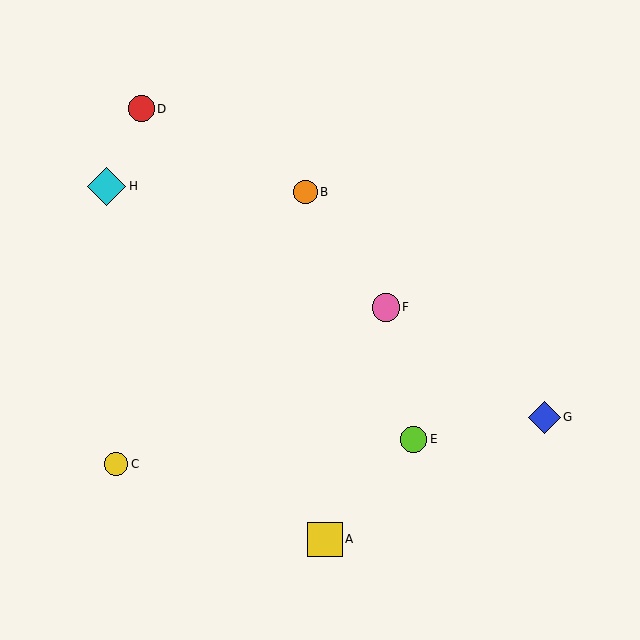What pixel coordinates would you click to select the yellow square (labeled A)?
Click at (325, 540) to select the yellow square A.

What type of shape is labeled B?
Shape B is an orange circle.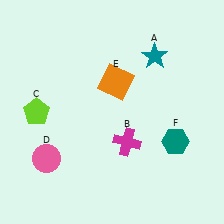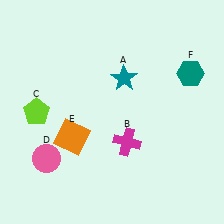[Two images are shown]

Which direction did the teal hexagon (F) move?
The teal hexagon (F) moved up.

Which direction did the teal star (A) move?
The teal star (A) moved left.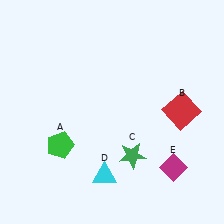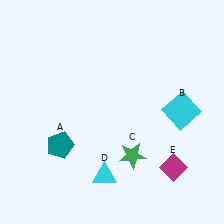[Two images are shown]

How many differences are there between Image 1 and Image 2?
There are 2 differences between the two images.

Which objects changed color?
A changed from green to teal. B changed from red to cyan.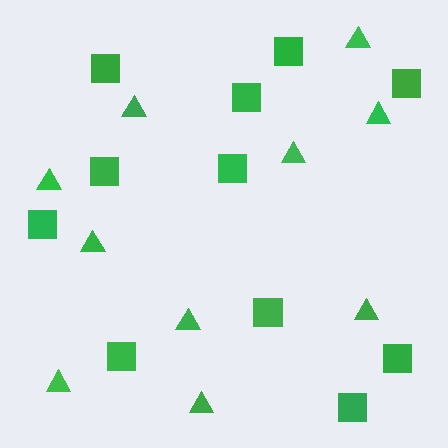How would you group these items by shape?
There are 2 groups: one group of triangles (10) and one group of squares (11).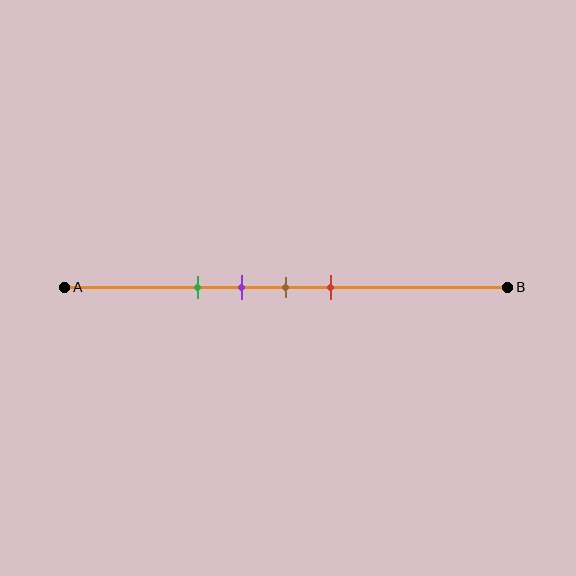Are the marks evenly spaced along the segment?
Yes, the marks are approximately evenly spaced.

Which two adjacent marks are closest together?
The purple and brown marks are the closest adjacent pair.